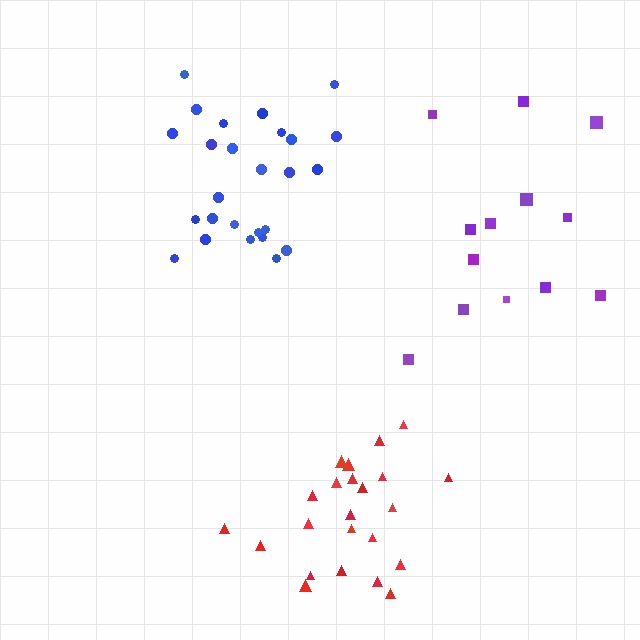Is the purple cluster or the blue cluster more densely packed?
Blue.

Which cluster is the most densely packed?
Blue.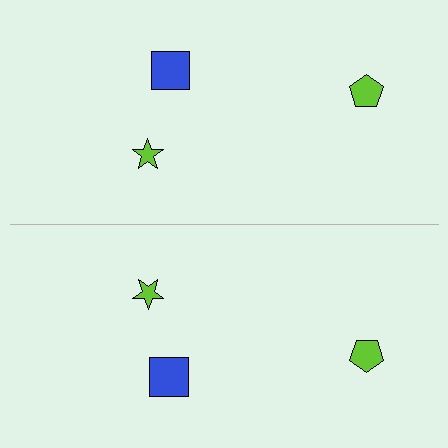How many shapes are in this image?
There are 6 shapes in this image.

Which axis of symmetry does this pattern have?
The pattern has a horizontal axis of symmetry running through the center of the image.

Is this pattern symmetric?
Yes, this pattern has bilateral (reflection) symmetry.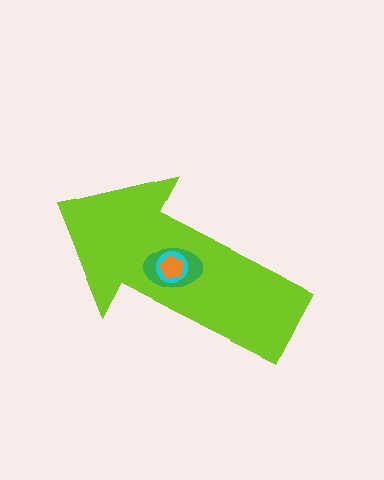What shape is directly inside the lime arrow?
The green ellipse.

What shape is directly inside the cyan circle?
The orange pentagon.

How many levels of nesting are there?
4.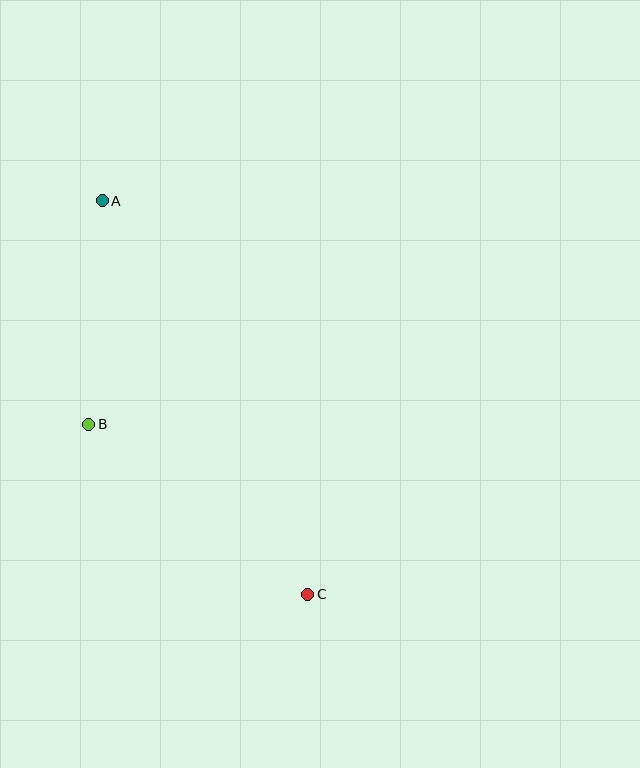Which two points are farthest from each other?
Points A and C are farthest from each other.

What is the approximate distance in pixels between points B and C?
The distance between B and C is approximately 277 pixels.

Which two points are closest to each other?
Points A and B are closest to each other.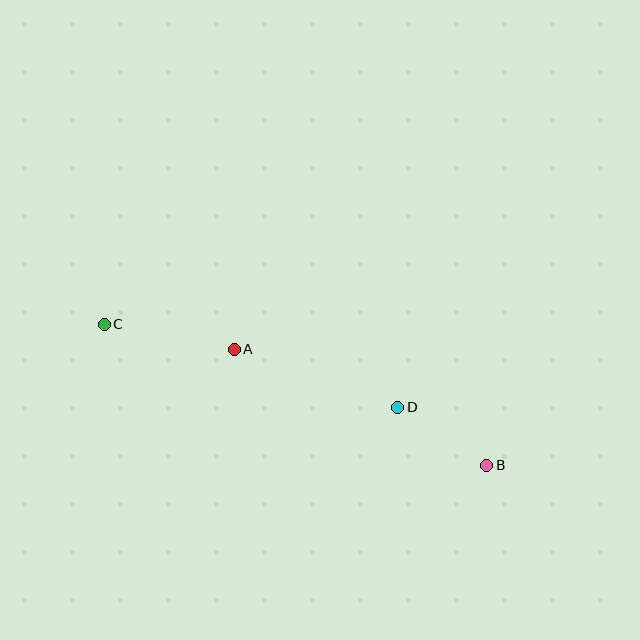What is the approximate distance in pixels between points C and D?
The distance between C and D is approximately 305 pixels.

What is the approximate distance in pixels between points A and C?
The distance between A and C is approximately 132 pixels.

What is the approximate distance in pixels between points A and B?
The distance between A and B is approximately 278 pixels.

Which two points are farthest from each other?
Points B and C are farthest from each other.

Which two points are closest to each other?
Points B and D are closest to each other.